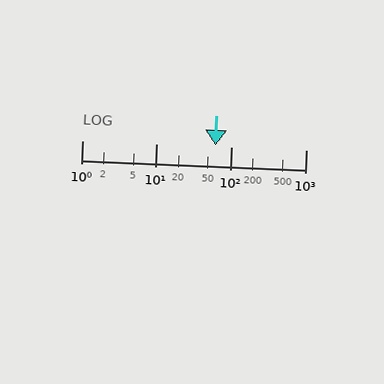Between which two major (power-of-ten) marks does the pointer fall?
The pointer is between 10 and 100.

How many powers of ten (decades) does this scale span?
The scale spans 3 decades, from 1 to 1000.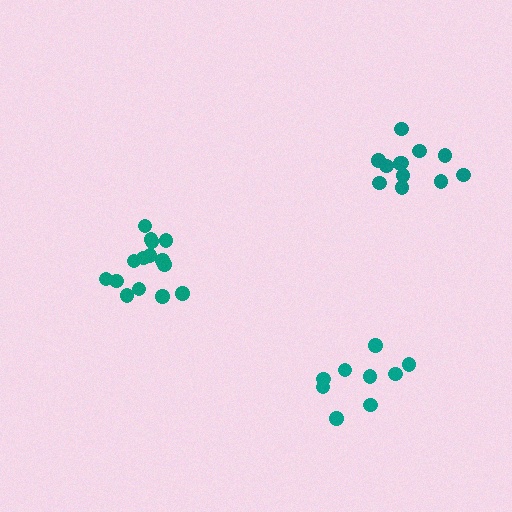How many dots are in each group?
Group 1: 15 dots, Group 2: 9 dots, Group 3: 12 dots (36 total).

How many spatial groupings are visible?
There are 3 spatial groupings.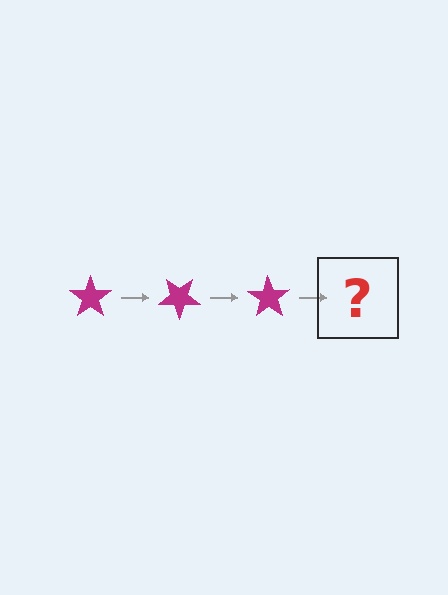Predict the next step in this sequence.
The next step is a magenta star rotated 105 degrees.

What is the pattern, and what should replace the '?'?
The pattern is that the star rotates 35 degrees each step. The '?' should be a magenta star rotated 105 degrees.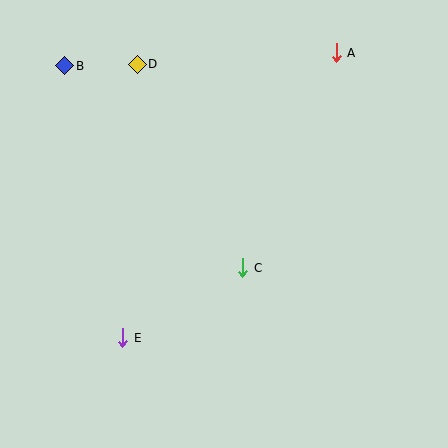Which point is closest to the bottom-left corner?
Point E is closest to the bottom-left corner.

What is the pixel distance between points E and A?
The distance between E and A is 356 pixels.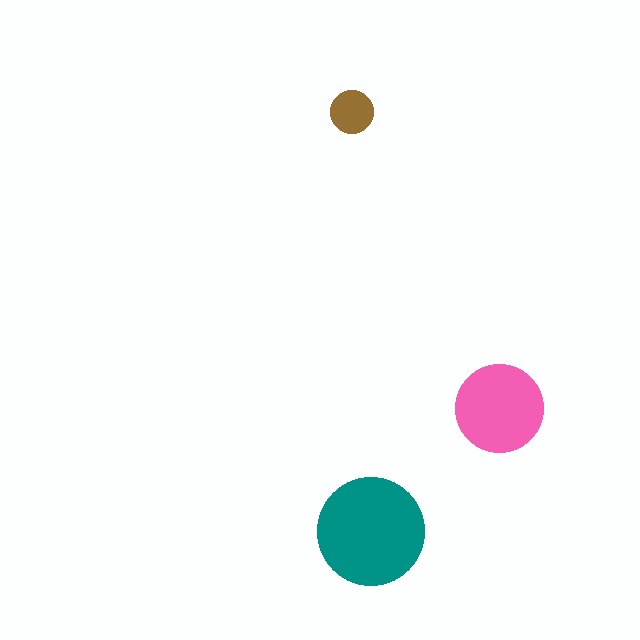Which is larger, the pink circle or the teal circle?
The teal one.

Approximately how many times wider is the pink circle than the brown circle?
About 2 times wider.